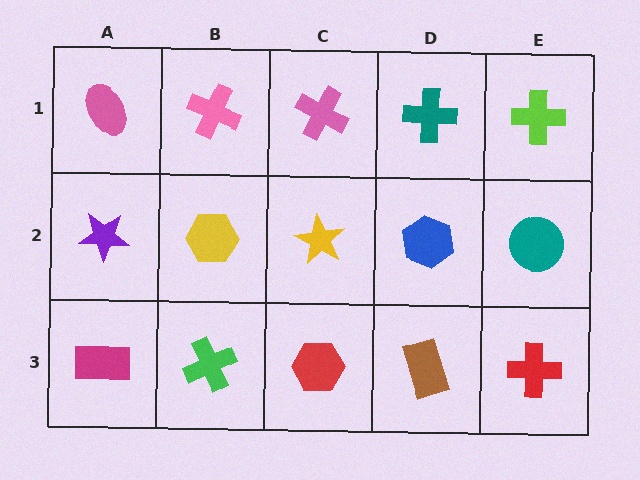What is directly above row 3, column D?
A blue hexagon.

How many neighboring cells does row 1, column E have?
2.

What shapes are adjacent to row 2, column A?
A pink ellipse (row 1, column A), a magenta rectangle (row 3, column A), a yellow hexagon (row 2, column B).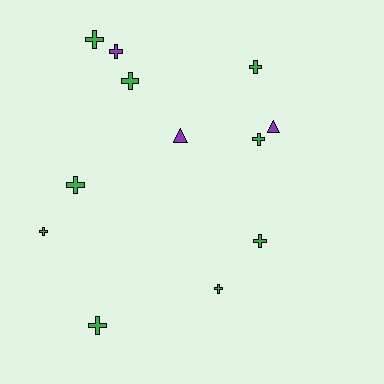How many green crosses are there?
There are 9 green crosses.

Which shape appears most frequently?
Cross, with 10 objects.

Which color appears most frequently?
Green, with 9 objects.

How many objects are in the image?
There are 12 objects.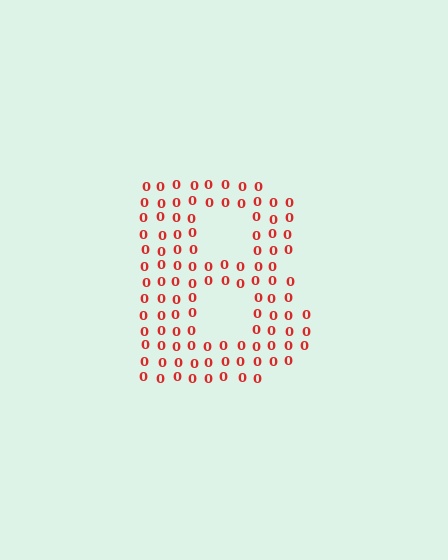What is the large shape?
The large shape is the letter B.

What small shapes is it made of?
It is made of small digit 0's.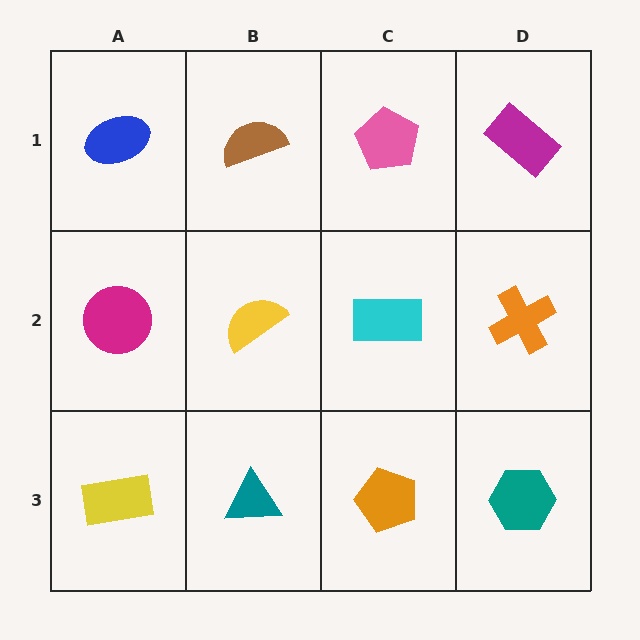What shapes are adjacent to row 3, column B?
A yellow semicircle (row 2, column B), a yellow rectangle (row 3, column A), an orange pentagon (row 3, column C).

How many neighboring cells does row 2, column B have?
4.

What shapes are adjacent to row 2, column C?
A pink pentagon (row 1, column C), an orange pentagon (row 3, column C), a yellow semicircle (row 2, column B), an orange cross (row 2, column D).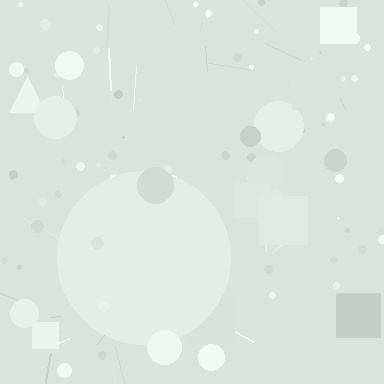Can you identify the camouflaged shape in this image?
The camouflaged shape is a circle.